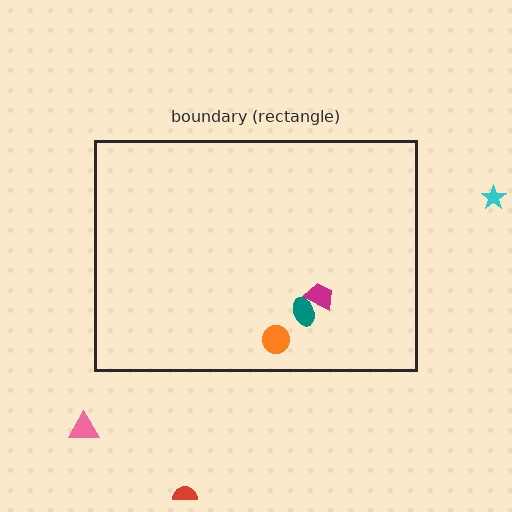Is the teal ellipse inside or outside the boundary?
Inside.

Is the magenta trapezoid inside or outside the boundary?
Inside.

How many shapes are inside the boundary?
3 inside, 3 outside.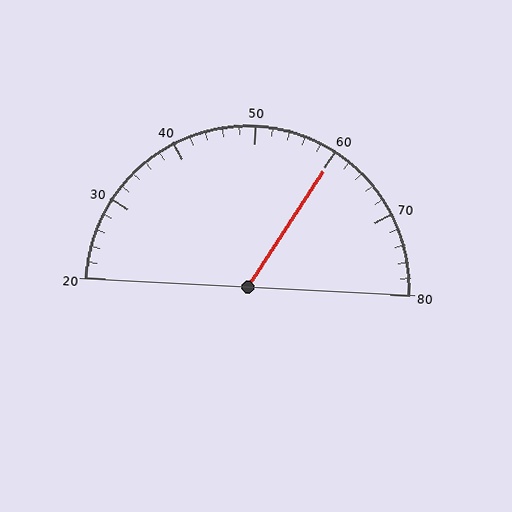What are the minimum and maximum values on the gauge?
The gauge ranges from 20 to 80.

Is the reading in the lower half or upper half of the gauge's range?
The reading is in the upper half of the range (20 to 80).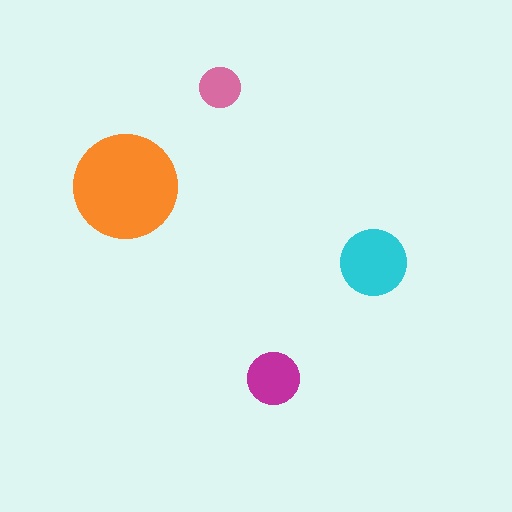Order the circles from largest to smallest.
the orange one, the cyan one, the magenta one, the pink one.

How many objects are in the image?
There are 4 objects in the image.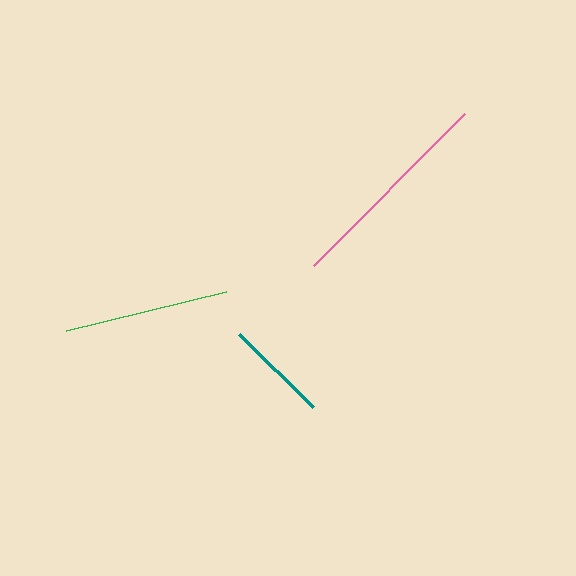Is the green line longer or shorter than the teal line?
The green line is longer than the teal line.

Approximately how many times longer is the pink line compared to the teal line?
The pink line is approximately 2.1 times the length of the teal line.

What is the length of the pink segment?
The pink segment is approximately 214 pixels long.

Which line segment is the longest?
The pink line is the longest at approximately 214 pixels.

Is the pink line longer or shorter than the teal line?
The pink line is longer than the teal line.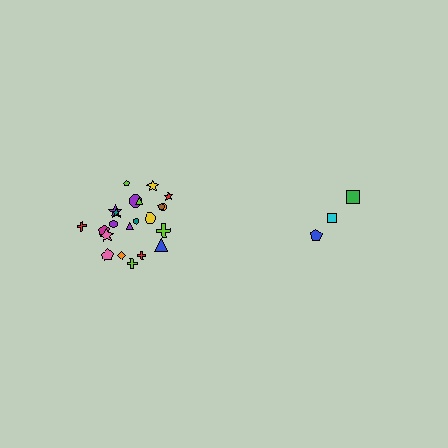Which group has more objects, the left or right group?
The left group.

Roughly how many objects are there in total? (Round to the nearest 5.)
Roughly 25 objects in total.